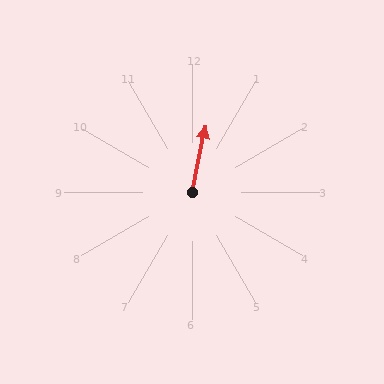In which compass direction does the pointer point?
North.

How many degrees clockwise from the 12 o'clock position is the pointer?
Approximately 11 degrees.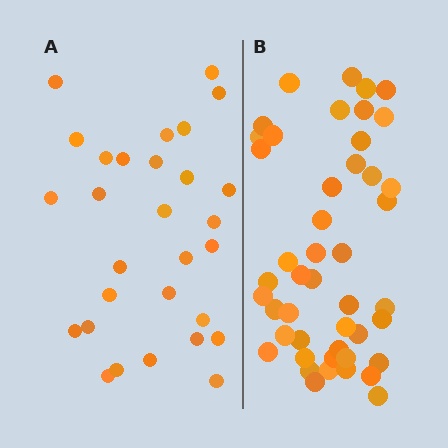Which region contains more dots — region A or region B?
Region B (the right region) has more dots.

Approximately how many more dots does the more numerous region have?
Region B has approximately 15 more dots than region A.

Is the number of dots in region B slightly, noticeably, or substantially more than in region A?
Region B has substantially more. The ratio is roughly 1.6 to 1.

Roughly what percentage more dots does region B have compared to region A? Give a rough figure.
About 60% more.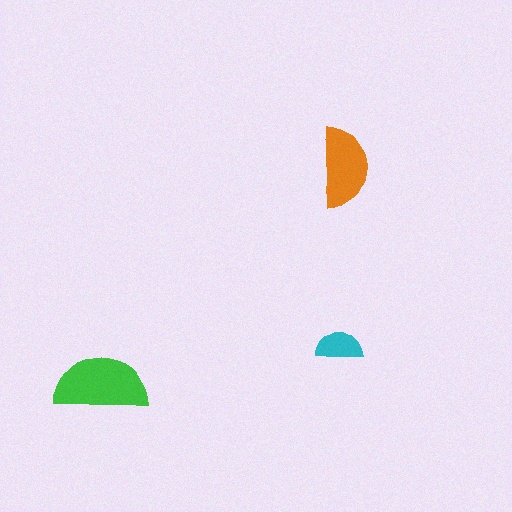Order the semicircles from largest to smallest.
the green one, the orange one, the cyan one.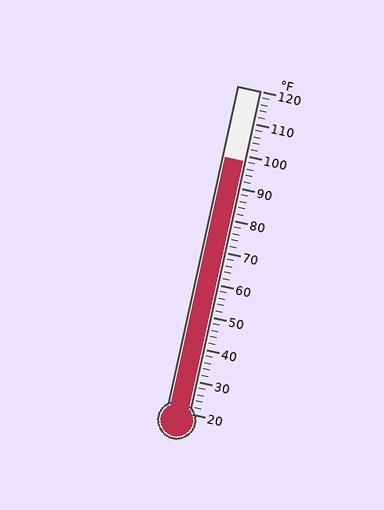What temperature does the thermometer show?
The thermometer shows approximately 98°F.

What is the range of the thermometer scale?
The thermometer scale ranges from 20°F to 120°F.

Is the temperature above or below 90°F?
The temperature is above 90°F.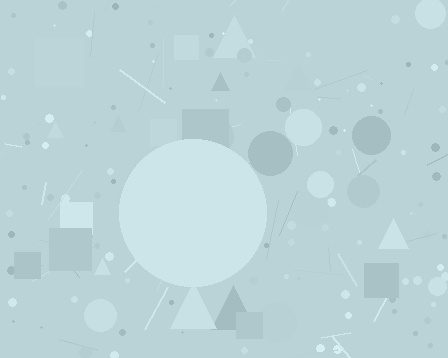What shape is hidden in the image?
A circle is hidden in the image.